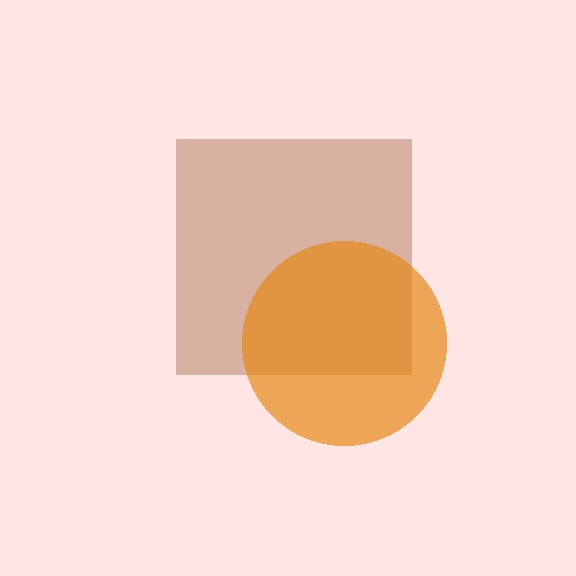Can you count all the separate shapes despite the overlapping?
Yes, there are 2 separate shapes.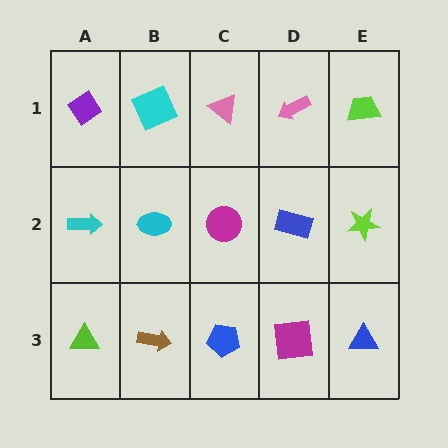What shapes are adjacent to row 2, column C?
A pink triangle (row 1, column C), a blue pentagon (row 3, column C), a cyan ellipse (row 2, column B), a blue rectangle (row 2, column D).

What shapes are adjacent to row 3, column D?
A blue rectangle (row 2, column D), a blue pentagon (row 3, column C), a blue triangle (row 3, column E).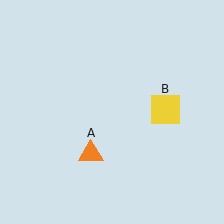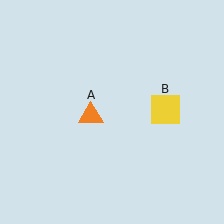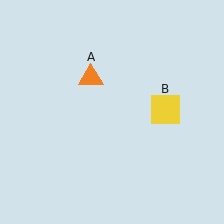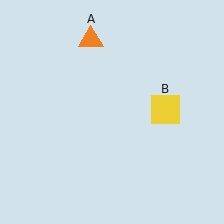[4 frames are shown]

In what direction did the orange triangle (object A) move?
The orange triangle (object A) moved up.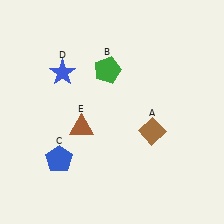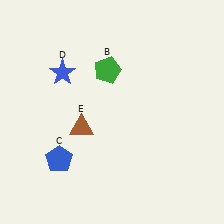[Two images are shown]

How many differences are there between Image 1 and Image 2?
There is 1 difference between the two images.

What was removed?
The brown diamond (A) was removed in Image 2.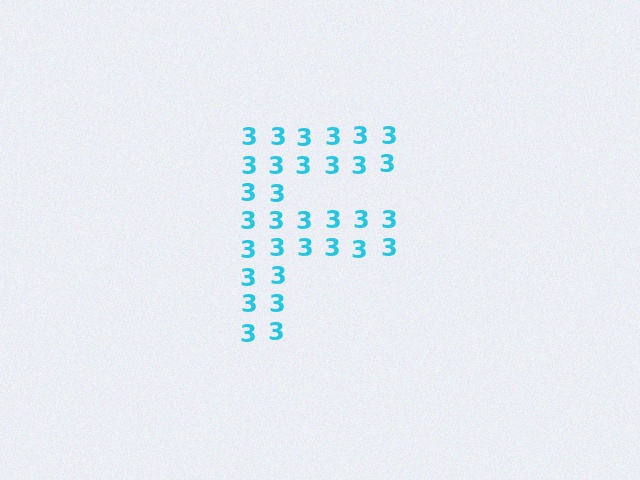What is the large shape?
The large shape is the letter F.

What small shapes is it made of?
It is made of small digit 3's.